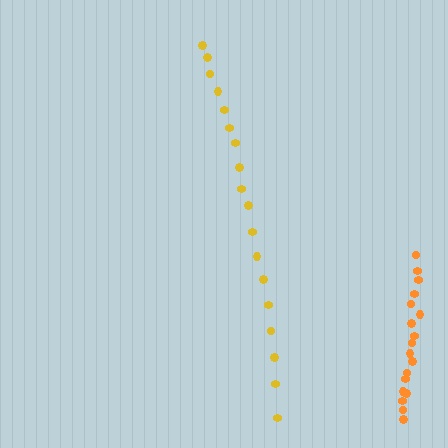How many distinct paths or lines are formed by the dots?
There are 2 distinct paths.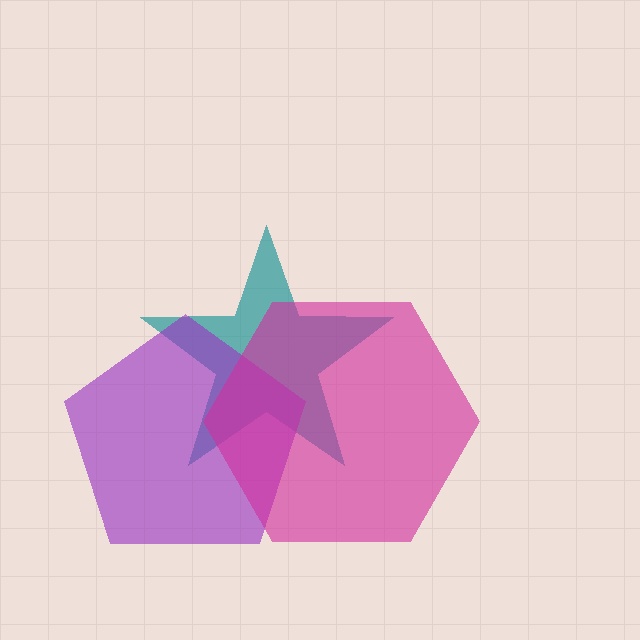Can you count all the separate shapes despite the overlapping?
Yes, there are 3 separate shapes.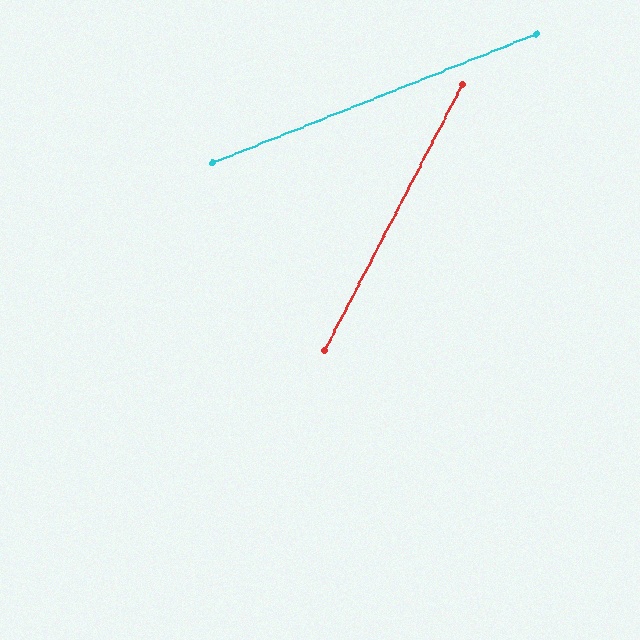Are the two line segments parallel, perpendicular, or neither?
Neither parallel nor perpendicular — they differ by about 41°.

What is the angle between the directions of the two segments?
Approximately 41 degrees.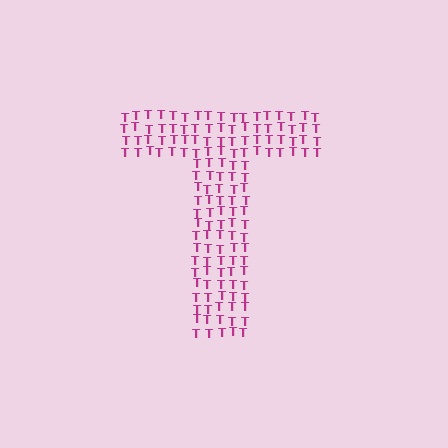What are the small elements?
The small elements are letter T's.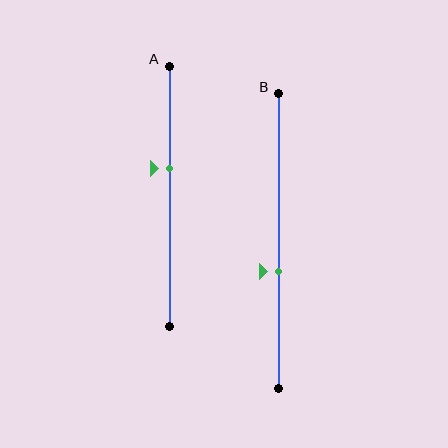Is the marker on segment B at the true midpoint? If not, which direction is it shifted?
No, the marker on segment B is shifted downward by about 10% of the segment length.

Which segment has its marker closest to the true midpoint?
Segment B has its marker closest to the true midpoint.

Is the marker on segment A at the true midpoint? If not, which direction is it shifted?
No, the marker on segment A is shifted upward by about 11% of the segment length.